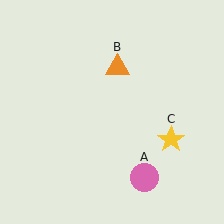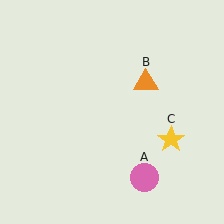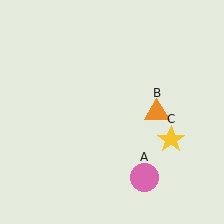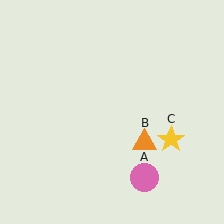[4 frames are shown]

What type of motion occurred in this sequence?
The orange triangle (object B) rotated clockwise around the center of the scene.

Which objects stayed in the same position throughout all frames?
Pink circle (object A) and yellow star (object C) remained stationary.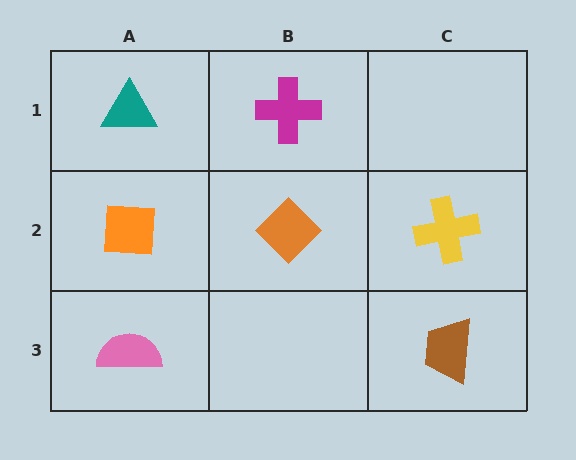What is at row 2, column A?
An orange square.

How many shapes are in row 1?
2 shapes.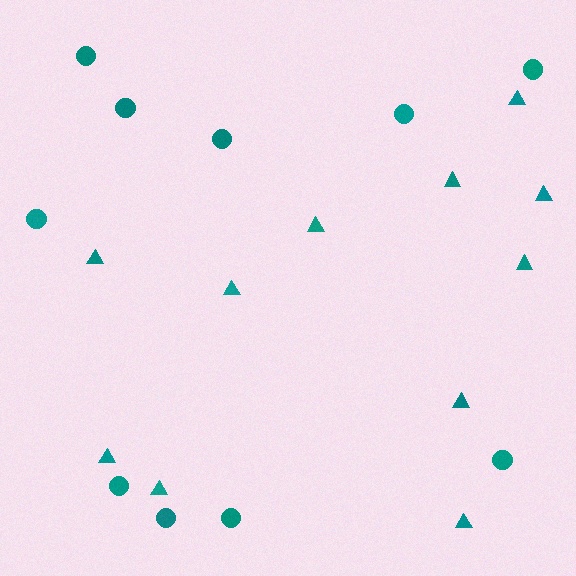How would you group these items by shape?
There are 2 groups: one group of circles (10) and one group of triangles (11).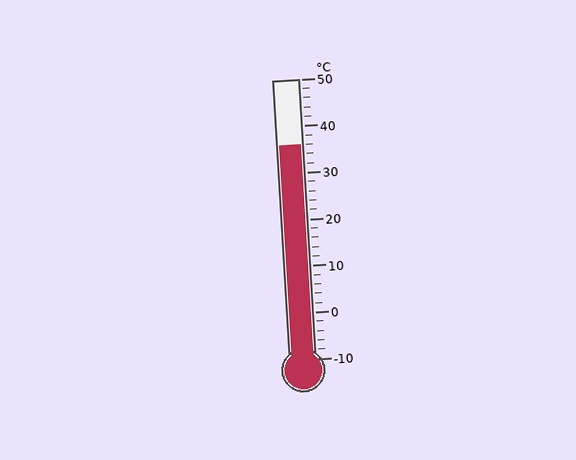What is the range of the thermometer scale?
The thermometer scale ranges from -10°C to 50°C.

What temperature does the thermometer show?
The thermometer shows approximately 36°C.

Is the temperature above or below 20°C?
The temperature is above 20°C.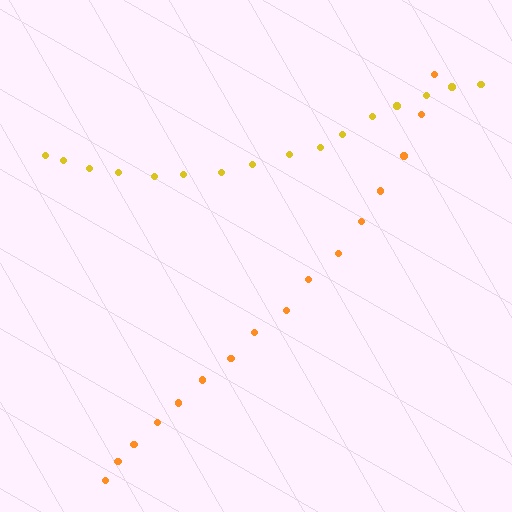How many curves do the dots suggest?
There are 2 distinct paths.